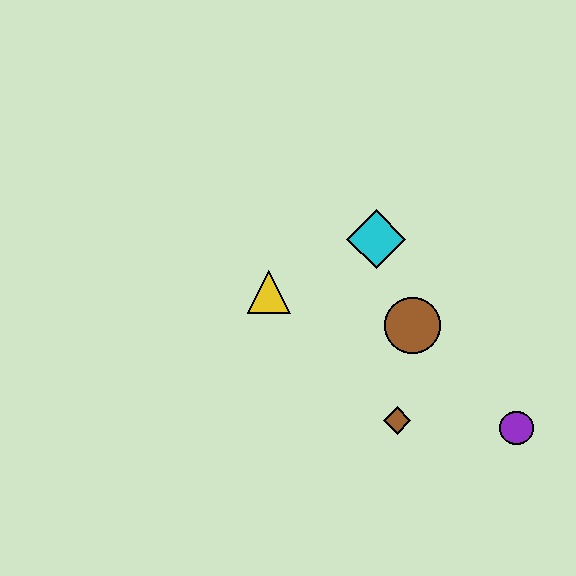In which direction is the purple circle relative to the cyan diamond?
The purple circle is below the cyan diamond.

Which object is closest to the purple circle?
The brown diamond is closest to the purple circle.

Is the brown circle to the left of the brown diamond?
No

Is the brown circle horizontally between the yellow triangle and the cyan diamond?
No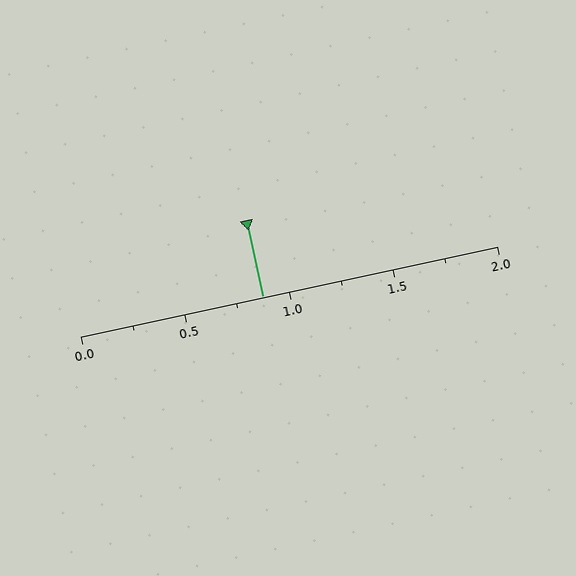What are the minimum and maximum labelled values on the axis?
The axis runs from 0.0 to 2.0.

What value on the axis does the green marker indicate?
The marker indicates approximately 0.88.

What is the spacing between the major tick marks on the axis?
The major ticks are spaced 0.5 apart.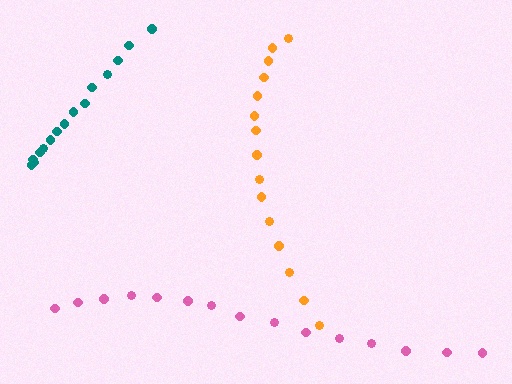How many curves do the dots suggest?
There are 3 distinct paths.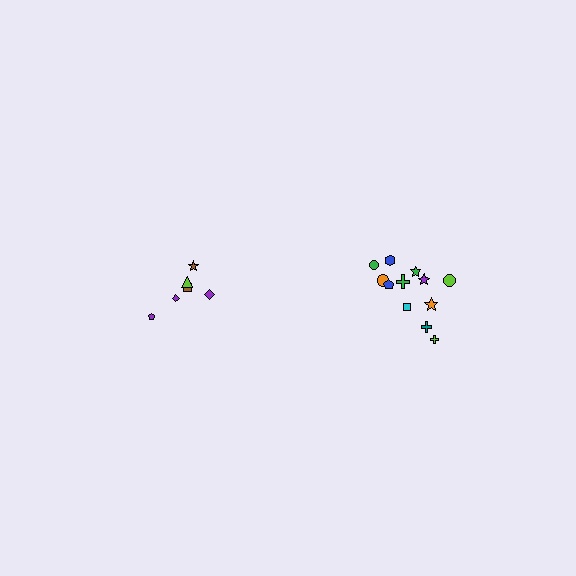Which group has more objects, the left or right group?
The right group.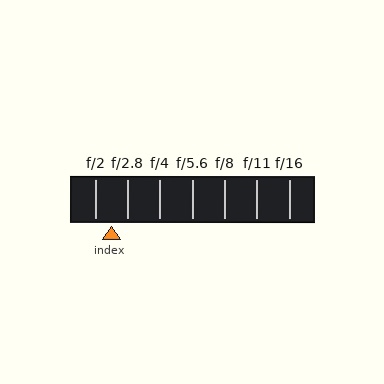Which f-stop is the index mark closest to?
The index mark is closest to f/2.8.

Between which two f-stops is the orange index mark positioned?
The index mark is between f/2 and f/2.8.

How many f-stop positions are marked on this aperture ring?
There are 7 f-stop positions marked.